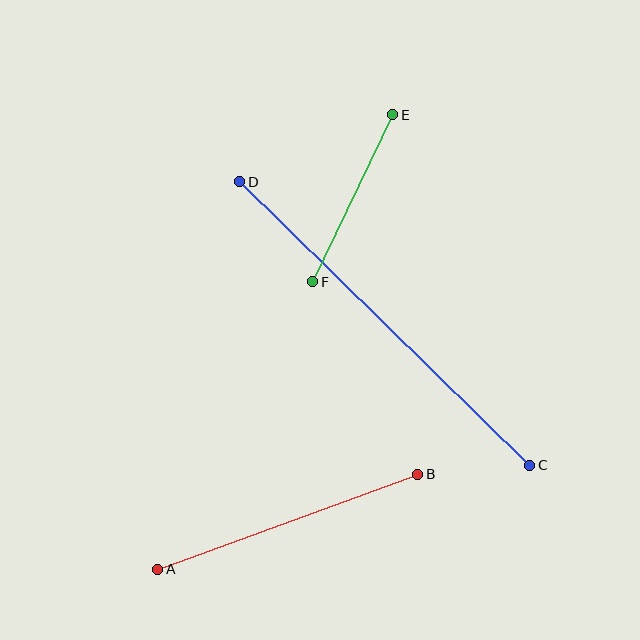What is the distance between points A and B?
The distance is approximately 277 pixels.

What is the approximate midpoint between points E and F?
The midpoint is at approximately (353, 198) pixels.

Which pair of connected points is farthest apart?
Points C and D are farthest apart.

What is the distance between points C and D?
The distance is approximately 405 pixels.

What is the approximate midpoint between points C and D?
The midpoint is at approximately (385, 323) pixels.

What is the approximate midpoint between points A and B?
The midpoint is at approximately (288, 522) pixels.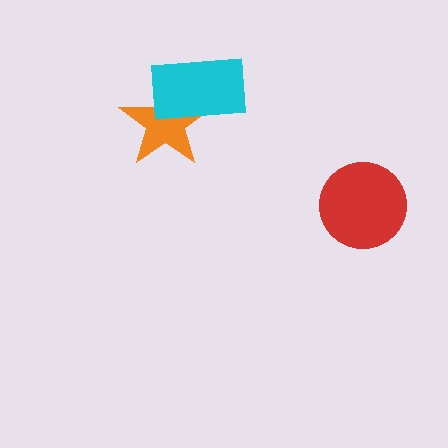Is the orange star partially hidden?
Yes, it is partially covered by another shape.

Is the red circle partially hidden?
No, no other shape covers it.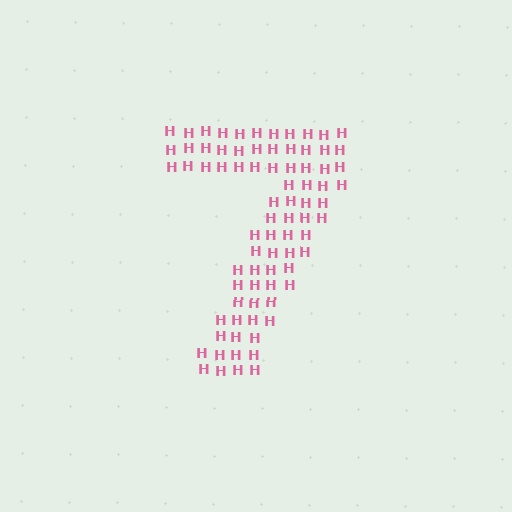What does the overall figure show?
The overall figure shows the digit 7.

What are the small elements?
The small elements are letter H's.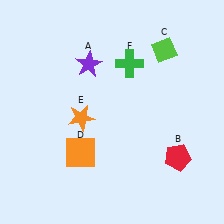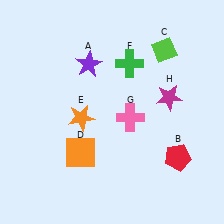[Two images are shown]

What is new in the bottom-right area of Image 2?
A pink cross (G) was added in the bottom-right area of Image 2.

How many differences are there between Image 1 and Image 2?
There are 2 differences between the two images.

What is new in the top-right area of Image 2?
A magenta star (H) was added in the top-right area of Image 2.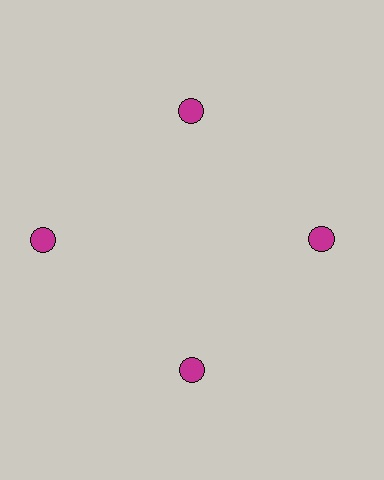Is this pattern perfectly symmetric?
No. The 4 magenta circles are arranged in a ring, but one element near the 9 o'clock position is pushed outward from the center, breaking the 4-fold rotational symmetry.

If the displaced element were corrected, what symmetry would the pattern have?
It would have 4-fold rotational symmetry — the pattern would map onto itself every 90 degrees.